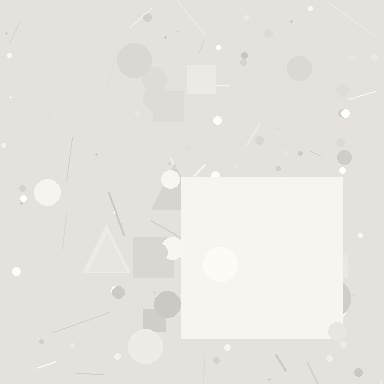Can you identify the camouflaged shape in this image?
The camouflaged shape is a square.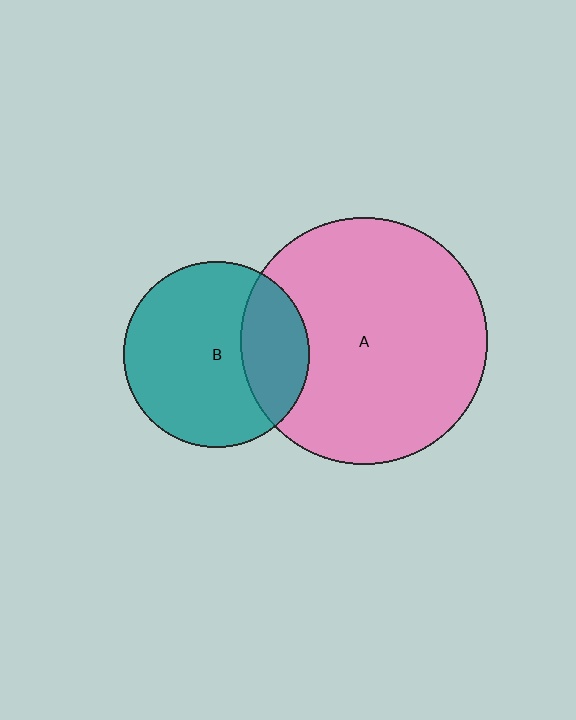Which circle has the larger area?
Circle A (pink).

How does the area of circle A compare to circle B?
Approximately 1.8 times.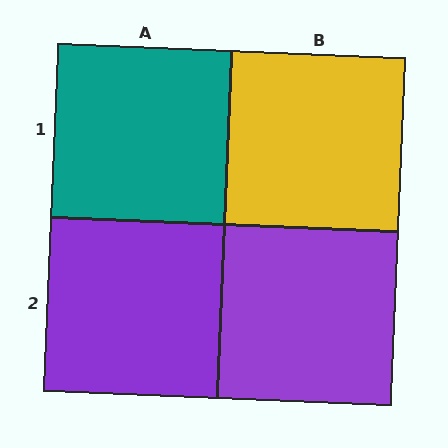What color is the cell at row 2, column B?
Purple.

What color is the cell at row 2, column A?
Purple.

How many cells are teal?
1 cell is teal.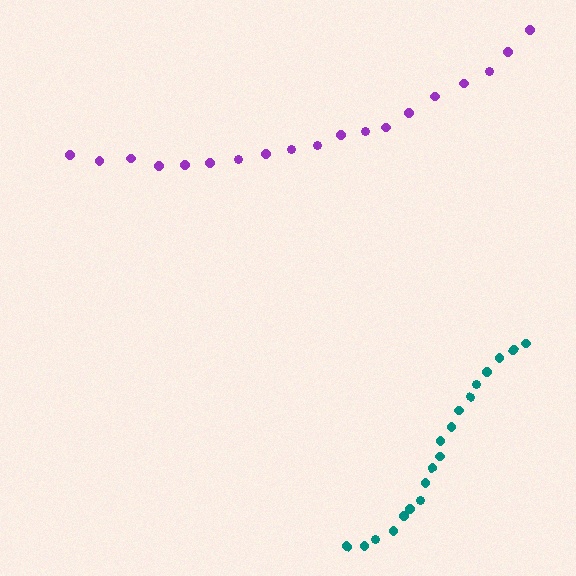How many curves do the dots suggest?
There are 2 distinct paths.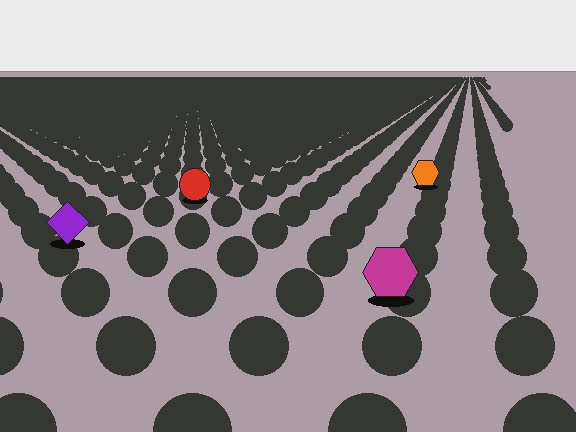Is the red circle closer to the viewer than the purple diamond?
No. The purple diamond is closer — you can tell from the texture gradient: the ground texture is coarser near it.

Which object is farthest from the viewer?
The orange hexagon is farthest from the viewer. It appears smaller and the ground texture around it is denser.